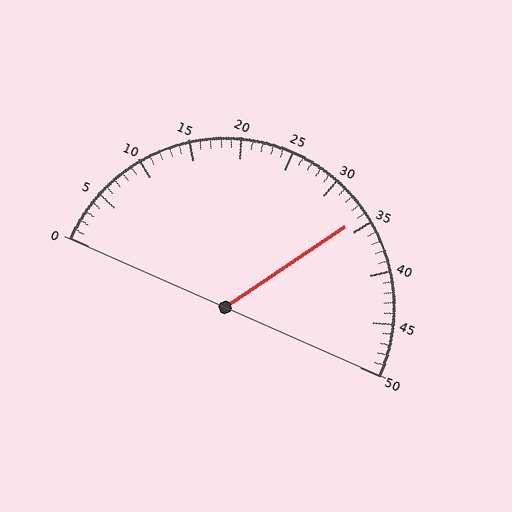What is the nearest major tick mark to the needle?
The nearest major tick mark is 35.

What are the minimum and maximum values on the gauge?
The gauge ranges from 0 to 50.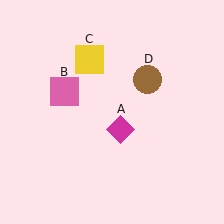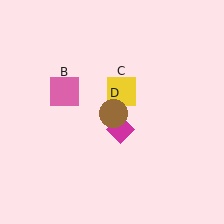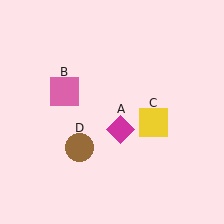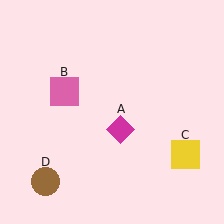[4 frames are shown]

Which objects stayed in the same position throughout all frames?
Magenta diamond (object A) and pink square (object B) remained stationary.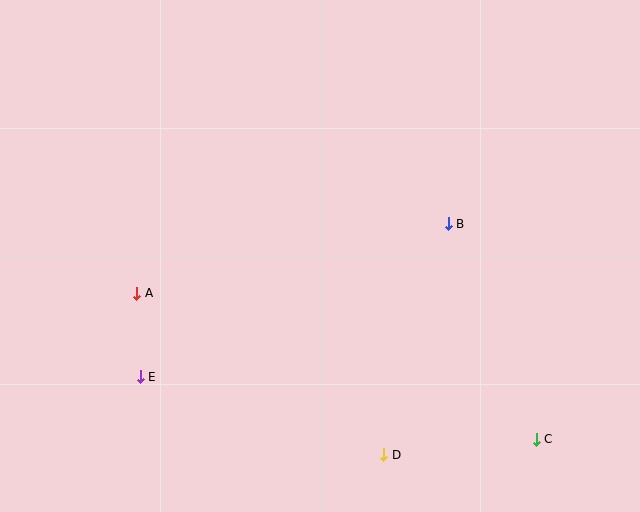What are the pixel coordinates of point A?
Point A is at (137, 293).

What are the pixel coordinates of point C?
Point C is at (536, 439).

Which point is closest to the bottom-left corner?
Point E is closest to the bottom-left corner.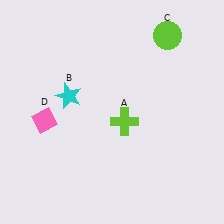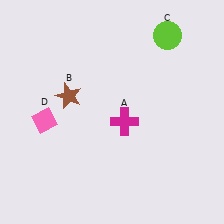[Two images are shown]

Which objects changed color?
A changed from lime to magenta. B changed from cyan to brown.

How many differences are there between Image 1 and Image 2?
There are 2 differences between the two images.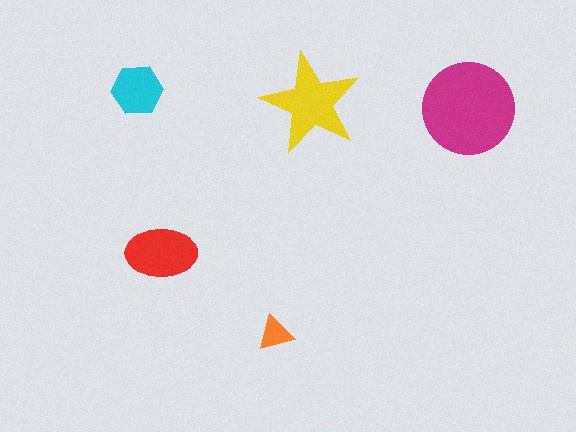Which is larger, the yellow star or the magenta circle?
The magenta circle.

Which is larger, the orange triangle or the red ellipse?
The red ellipse.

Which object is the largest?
The magenta circle.